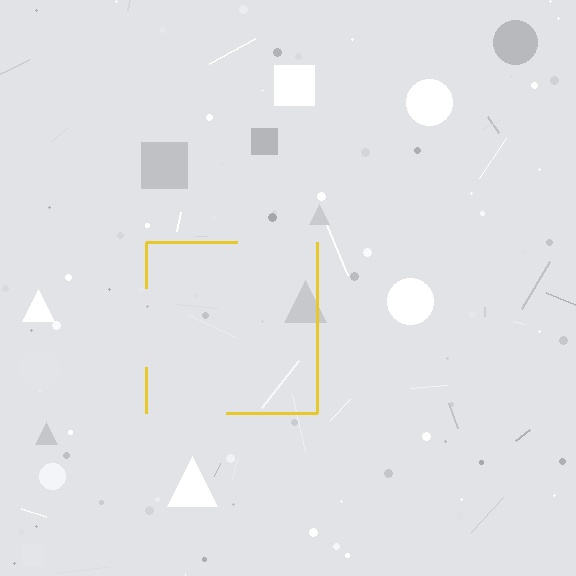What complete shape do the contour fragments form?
The contour fragments form a square.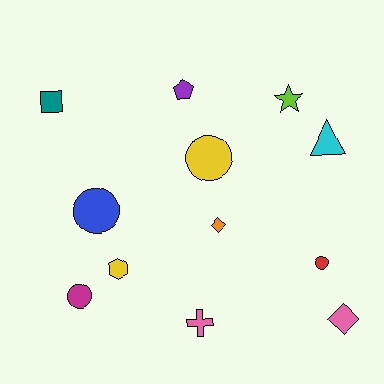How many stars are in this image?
There is 1 star.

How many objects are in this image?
There are 12 objects.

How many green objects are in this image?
There are no green objects.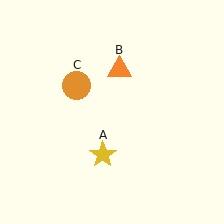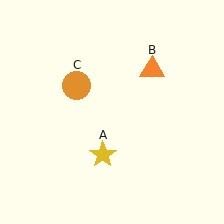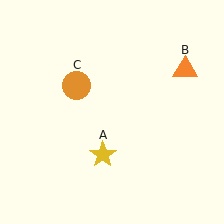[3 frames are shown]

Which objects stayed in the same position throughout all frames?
Yellow star (object A) and orange circle (object C) remained stationary.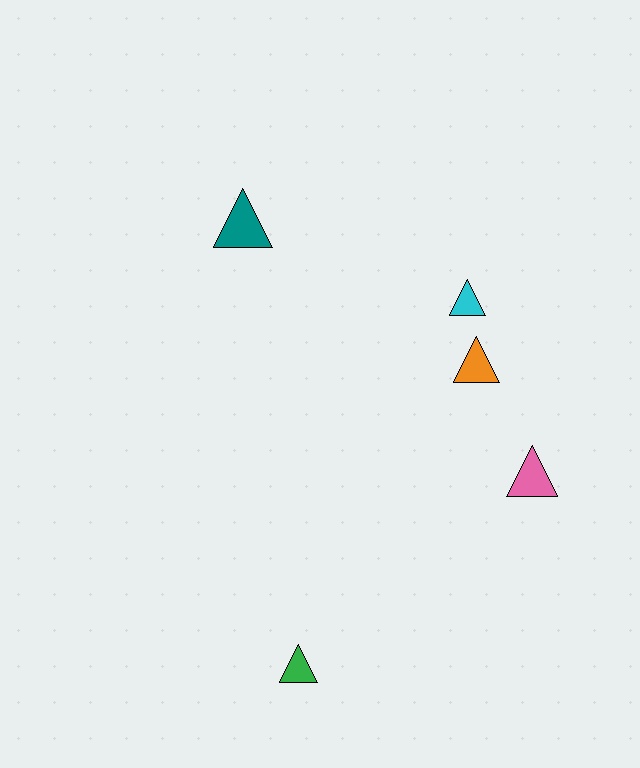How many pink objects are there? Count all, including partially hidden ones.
There is 1 pink object.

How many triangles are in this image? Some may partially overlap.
There are 5 triangles.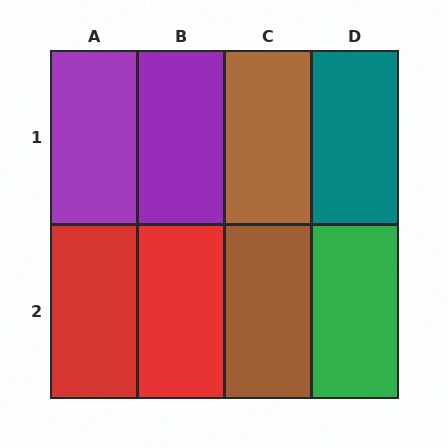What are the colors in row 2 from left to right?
Red, red, brown, green.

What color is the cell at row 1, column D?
Teal.